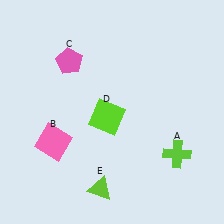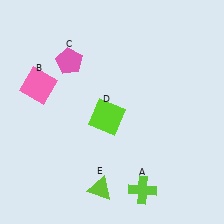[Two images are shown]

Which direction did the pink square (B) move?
The pink square (B) moved up.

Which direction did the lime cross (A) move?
The lime cross (A) moved down.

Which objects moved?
The objects that moved are: the lime cross (A), the pink square (B).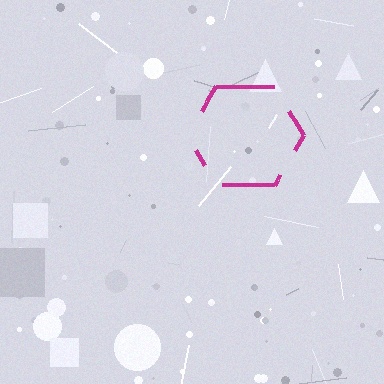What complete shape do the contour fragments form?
The contour fragments form a hexagon.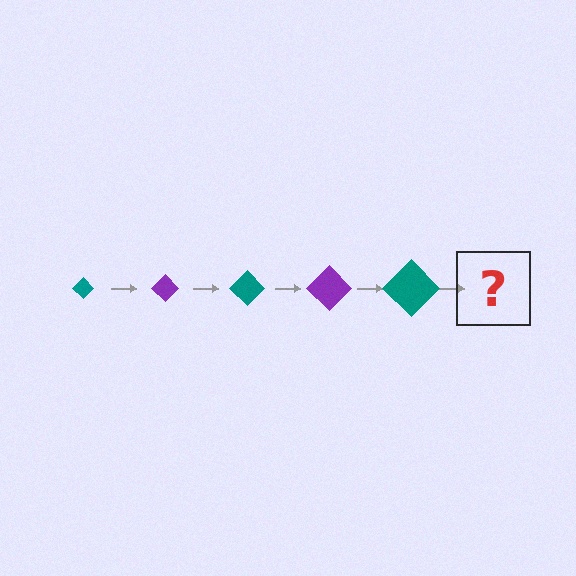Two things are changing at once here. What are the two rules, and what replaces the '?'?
The two rules are that the diamond grows larger each step and the color cycles through teal and purple. The '?' should be a purple diamond, larger than the previous one.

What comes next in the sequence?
The next element should be a purple diamond, larger than the previous one.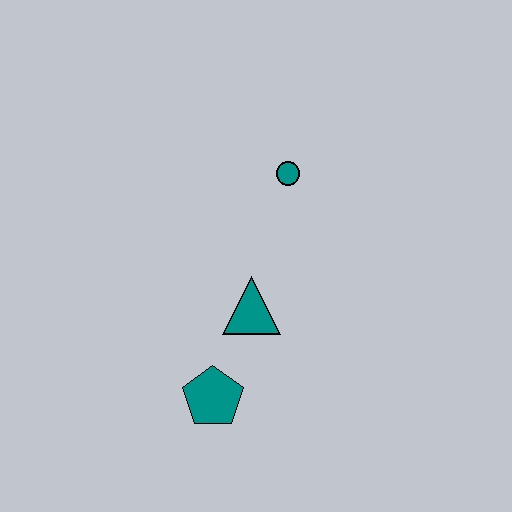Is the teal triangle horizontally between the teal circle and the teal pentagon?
Yes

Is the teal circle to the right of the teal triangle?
Yes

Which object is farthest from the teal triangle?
The teal circle is farthest from the teal triangle.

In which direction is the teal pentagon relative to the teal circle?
The teal pentagon is below the teal circle.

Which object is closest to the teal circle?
The teal triangle is closest to the teal circle.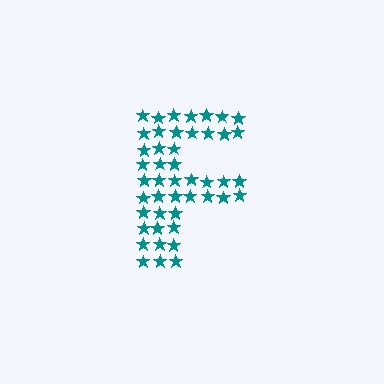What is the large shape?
The large shape is the letter F.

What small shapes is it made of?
It is made of small stars.